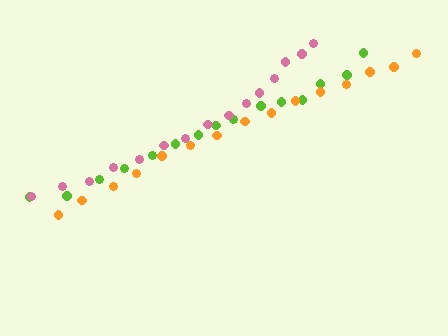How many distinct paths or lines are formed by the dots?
There are 3 distinct paths.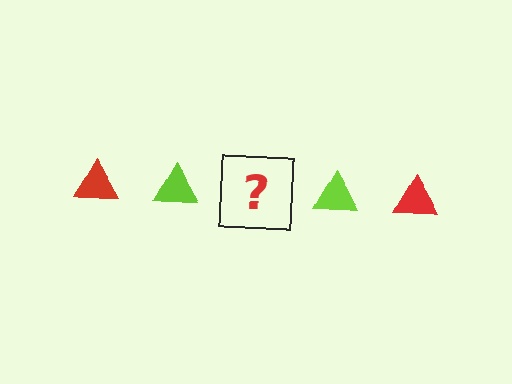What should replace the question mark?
The question mark should be replaced with a red triangle.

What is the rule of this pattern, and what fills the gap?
The rule is that the pattern cycles through red, lime triangles. The gap should be filled with a red triangle.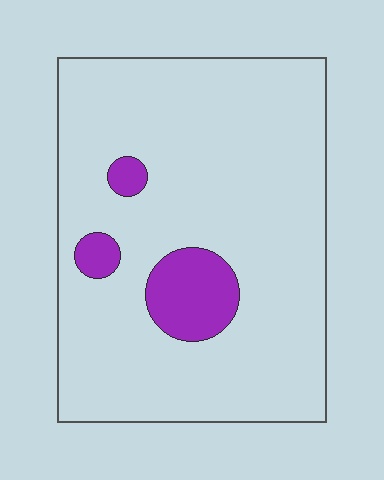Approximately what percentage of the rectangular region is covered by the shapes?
Approximately 10%.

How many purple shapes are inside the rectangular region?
3.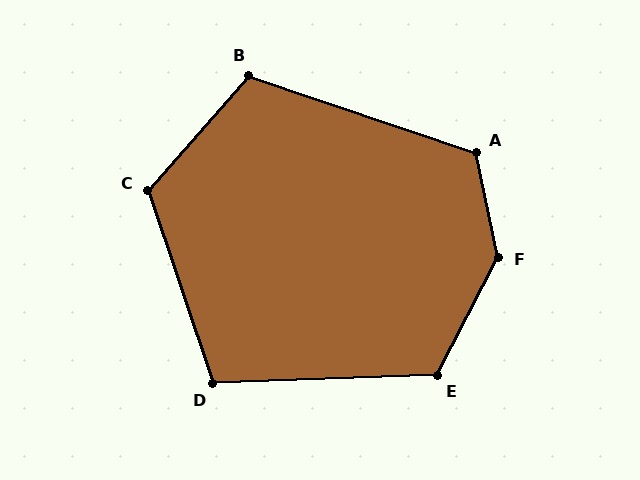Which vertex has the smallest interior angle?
D, at approximately 107 degrees.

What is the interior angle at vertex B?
Approximately 113 degrees (obtuse).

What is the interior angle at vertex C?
Approximately 120 degrees (obtuse).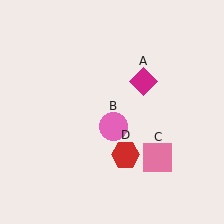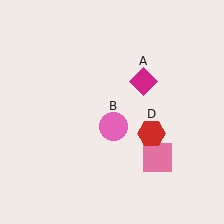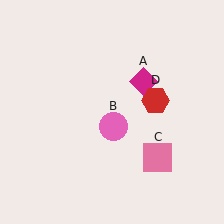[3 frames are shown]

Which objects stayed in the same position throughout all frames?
Magenta diamond (object A) and pink circle (object B) and pink square (object C) remained stationary.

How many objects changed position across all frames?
1 object changed position: red hexagon (object D).